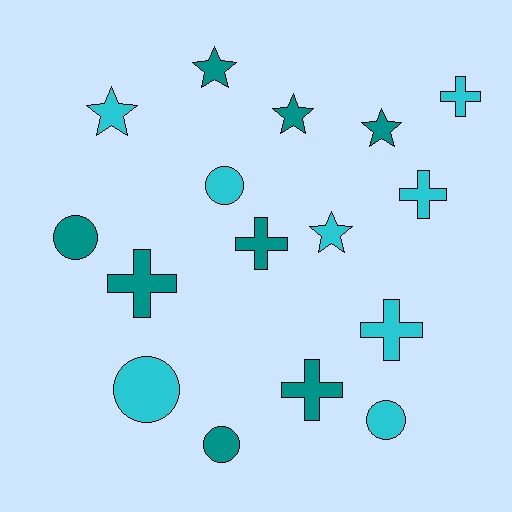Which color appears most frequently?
Cyan, with 8 objects.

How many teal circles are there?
There are 2 teal circles.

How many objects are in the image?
There are 16 objects.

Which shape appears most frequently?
Cross, with 6 objects.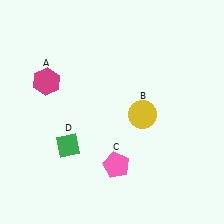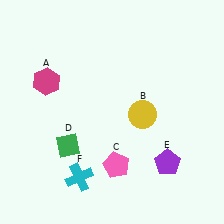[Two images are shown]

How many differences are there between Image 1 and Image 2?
There are 2 differences between the two images.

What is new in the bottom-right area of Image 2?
A purple pentagon (E) was added in the bottom-right area of Image 2.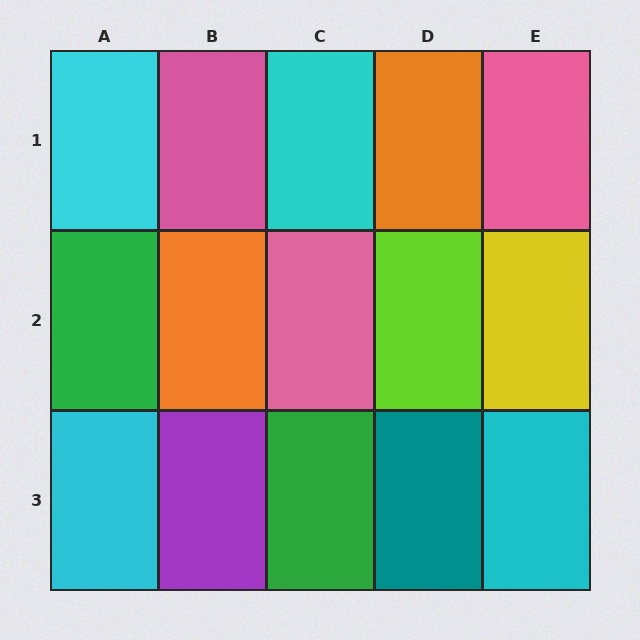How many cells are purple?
1 cell is purple.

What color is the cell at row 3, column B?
Purple.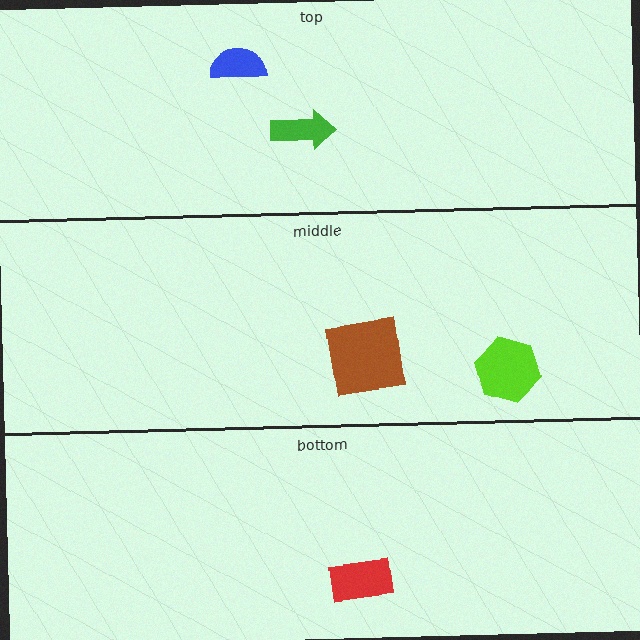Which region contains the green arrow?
The top region.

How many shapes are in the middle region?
2.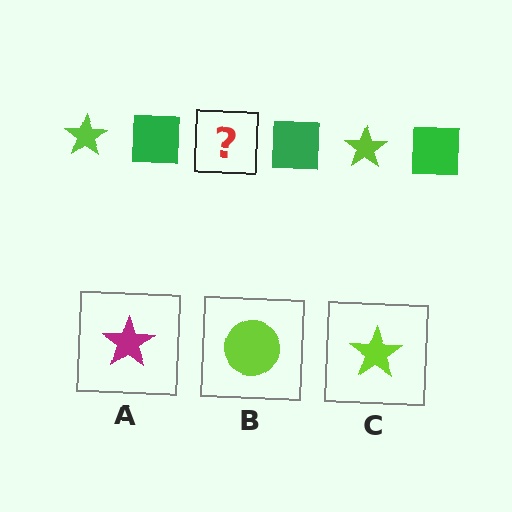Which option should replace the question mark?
Option C.